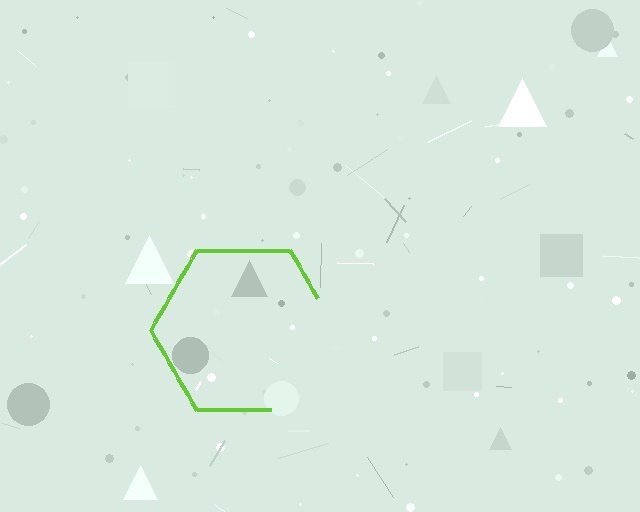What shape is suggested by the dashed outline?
The dashed outline suggests a hexagon.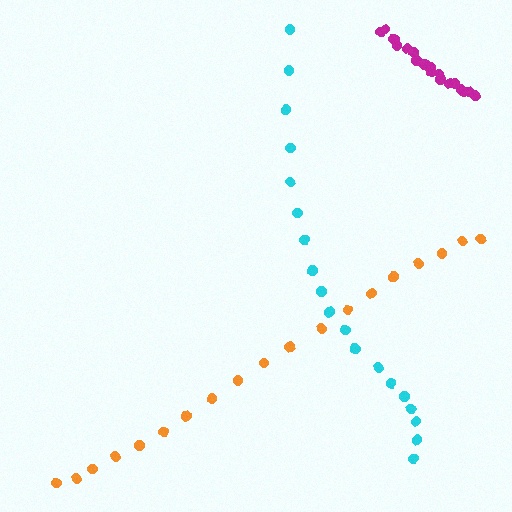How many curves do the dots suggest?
There are 3 distinct paths.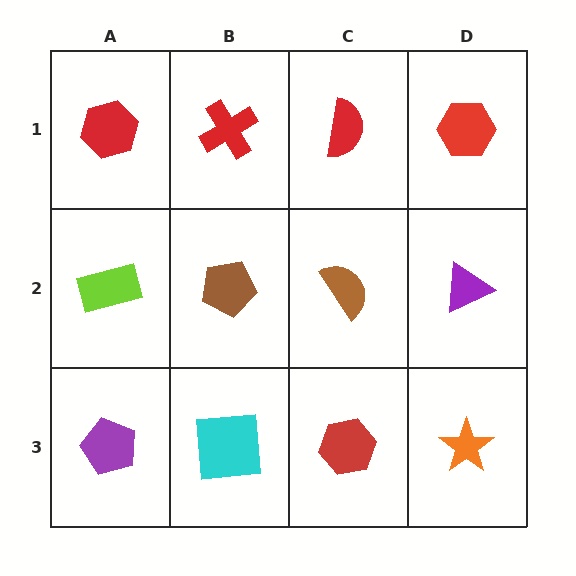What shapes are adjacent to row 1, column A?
A lime rectangle (row 2, column A), a red cross (row 1, column B).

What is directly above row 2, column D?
A red hexagon.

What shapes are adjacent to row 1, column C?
A brown semicircle (row 2, column C), a red cross (row 1, column B), a red hexagon (row 1, column D).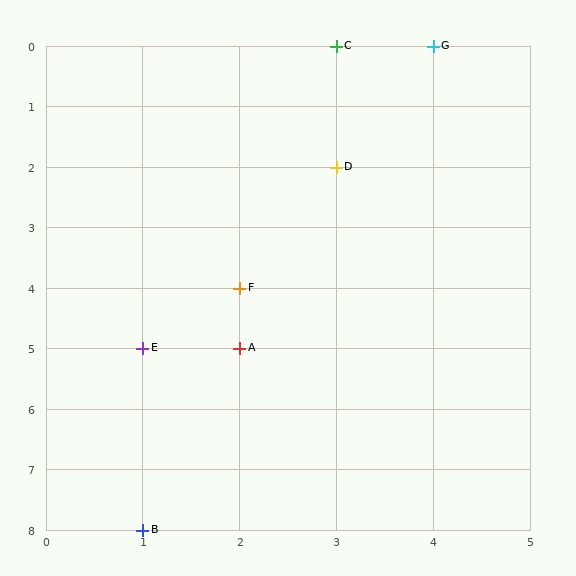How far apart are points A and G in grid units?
Points A and G are 2 columns and 5 rows apart (about 5.4 grid units diagonally).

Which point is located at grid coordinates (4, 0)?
Point G is at (4, 0).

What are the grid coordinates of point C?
Point C is at grid coordinates (3, 0).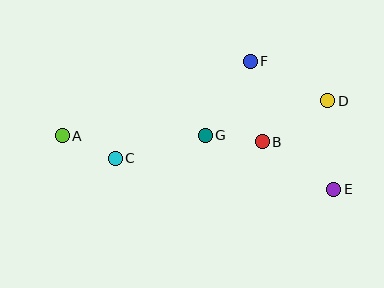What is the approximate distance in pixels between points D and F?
The distance between D and F is approximately 87 pixels.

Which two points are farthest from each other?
Points A and E are farthest from each other.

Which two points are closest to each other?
Points B and G are closest to each other.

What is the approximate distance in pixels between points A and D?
The distance between A and D is approximately 268 pixels.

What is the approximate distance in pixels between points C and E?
The distance between C and E is approximately 221 pixels.